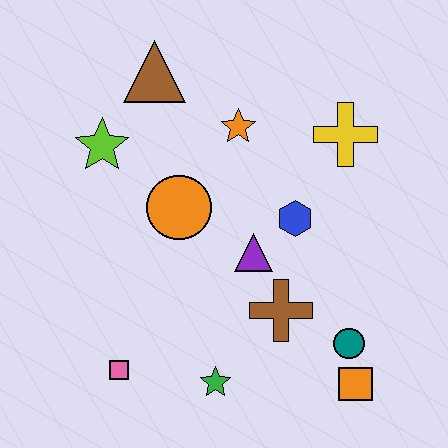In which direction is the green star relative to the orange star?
The green star is below the orange star.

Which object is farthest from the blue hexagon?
The pink square is farthest from the blue hexagon.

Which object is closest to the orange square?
The teal circle is closest to the orange square.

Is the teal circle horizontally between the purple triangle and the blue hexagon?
No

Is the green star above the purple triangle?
No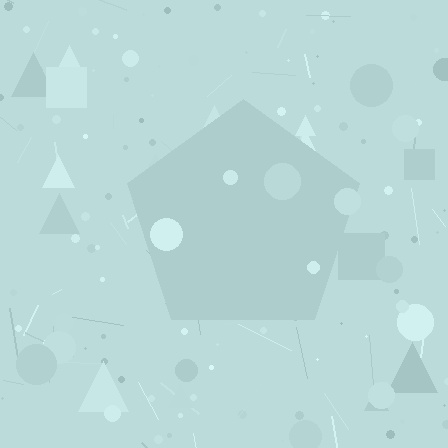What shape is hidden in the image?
A pentagon is hidden in the image.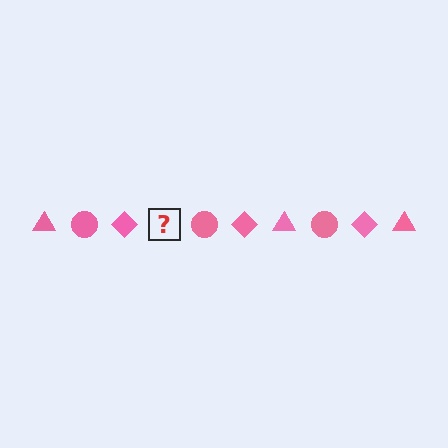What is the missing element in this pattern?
The missing element is a pink triangle.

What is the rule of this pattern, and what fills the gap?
The rule is that the pattern cycles through triangle, circle, diamond shapes in pink. The gap should be filled with a pink triangle.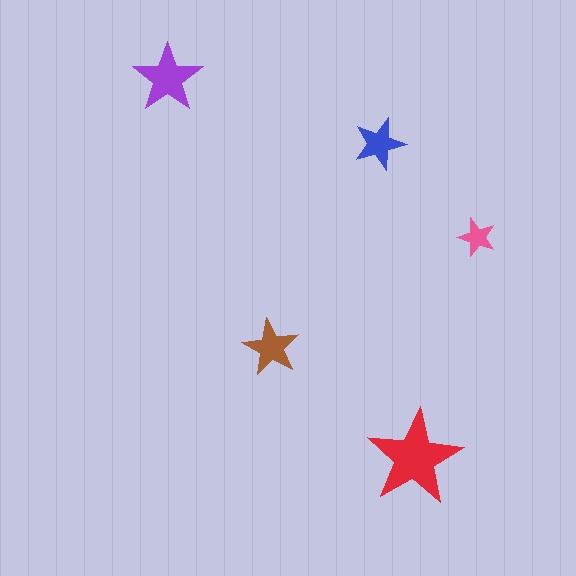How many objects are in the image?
There are 5 objects in the image.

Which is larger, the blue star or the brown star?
The brown one.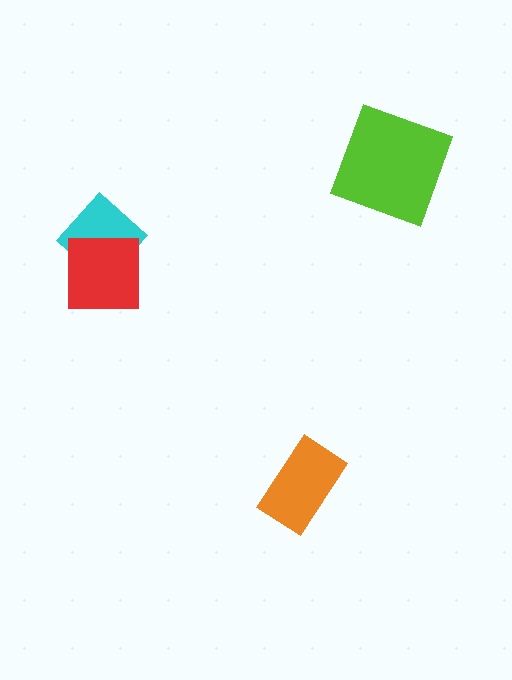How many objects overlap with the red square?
1 object overlaps with the red square.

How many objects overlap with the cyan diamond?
1 object overlaps with the cyan diamond.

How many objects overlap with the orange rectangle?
0 objects overlap with the orange rectangle.